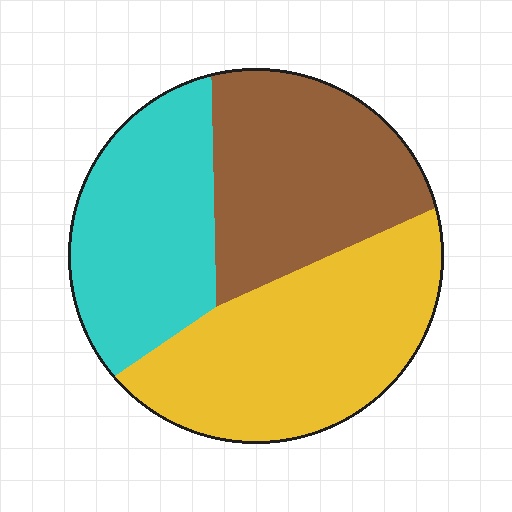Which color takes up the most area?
Yellow, at roughly 40%.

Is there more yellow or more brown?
Yellow.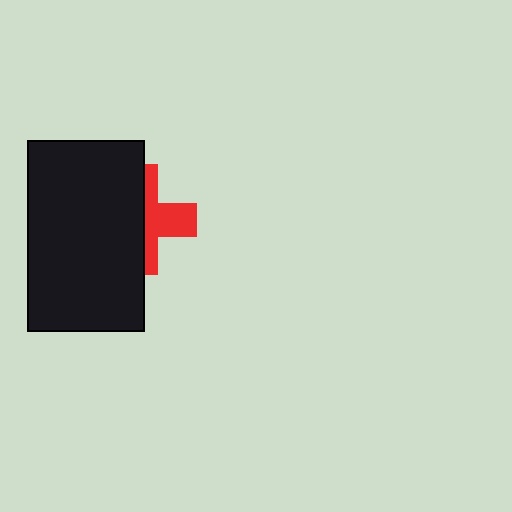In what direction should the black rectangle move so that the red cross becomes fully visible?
The black rectangle should move left. That is the shortest direction to clear the overlap and leave the red cross fully visible.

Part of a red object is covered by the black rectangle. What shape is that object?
It is a cross.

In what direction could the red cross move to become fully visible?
The red cross could move right. That would shift it out from behind the black rectangle entirely.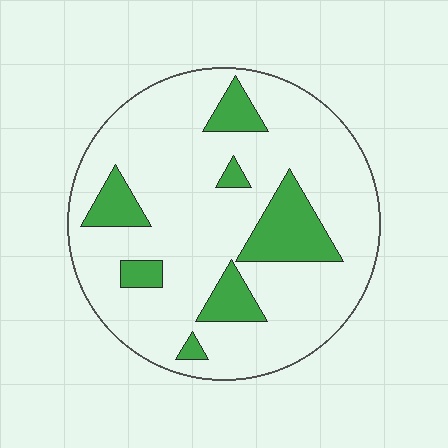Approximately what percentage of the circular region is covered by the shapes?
Approximately 20%.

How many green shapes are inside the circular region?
7.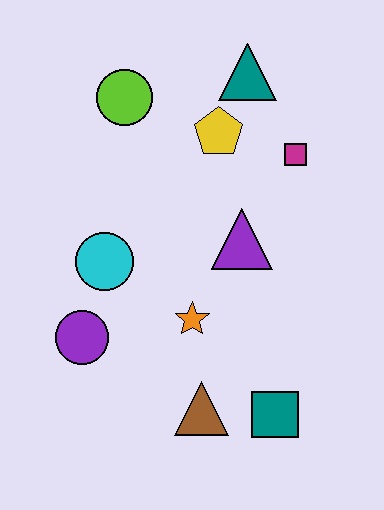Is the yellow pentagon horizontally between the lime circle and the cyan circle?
No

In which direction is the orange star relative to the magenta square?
The orange star is below the magenta square.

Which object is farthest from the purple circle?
The teal triangle is farthest from the purple circle.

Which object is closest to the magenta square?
The yellow pentagon is closest to the magenta square.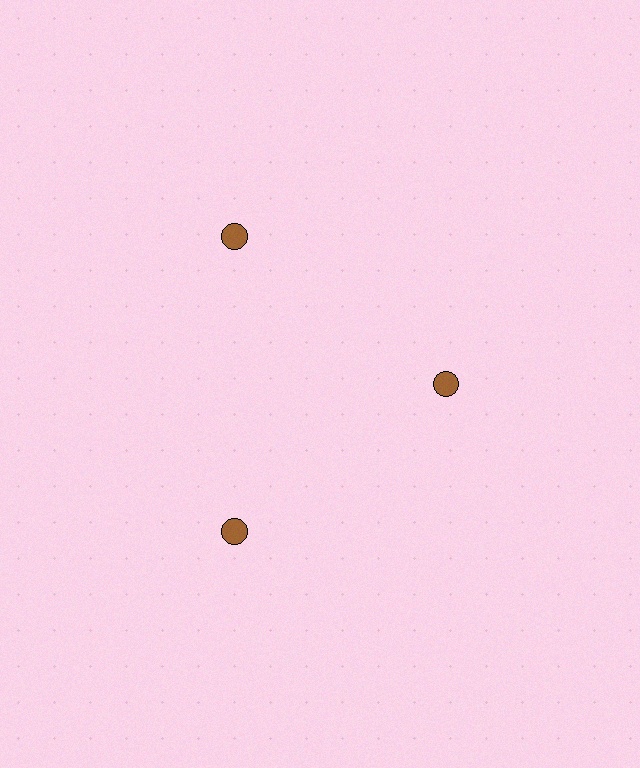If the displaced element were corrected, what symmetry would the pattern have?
It would have 3-fold rotational symmetry — the pattern would map onto itself every 120 degrees.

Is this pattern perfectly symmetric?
No. The 3 brown circles are arranged in a ring, but one element near the 3 o'clock position is pulled inward toward the center, breaking the 3-fold rotational symmetry.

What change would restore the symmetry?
The symmetry would be restored by moving it outward, back onto the ring so that all 3 circles sit at equal angles and equal distance from the center.